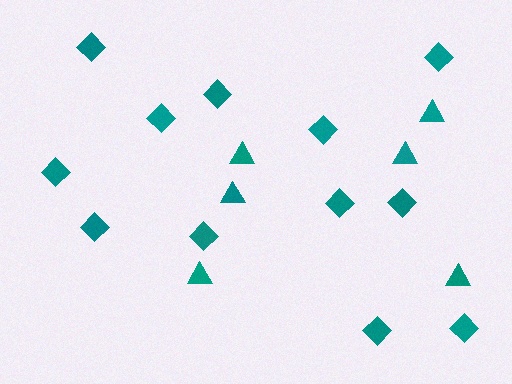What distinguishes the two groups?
There are 2 groups: one group of triangles (6) and one group of diamonds (12).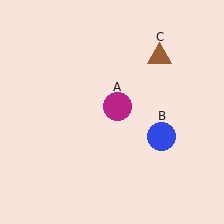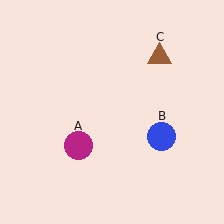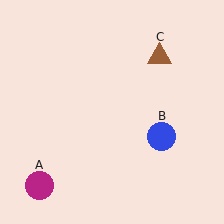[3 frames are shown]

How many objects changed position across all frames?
1 object changed position: magenta circle (object A).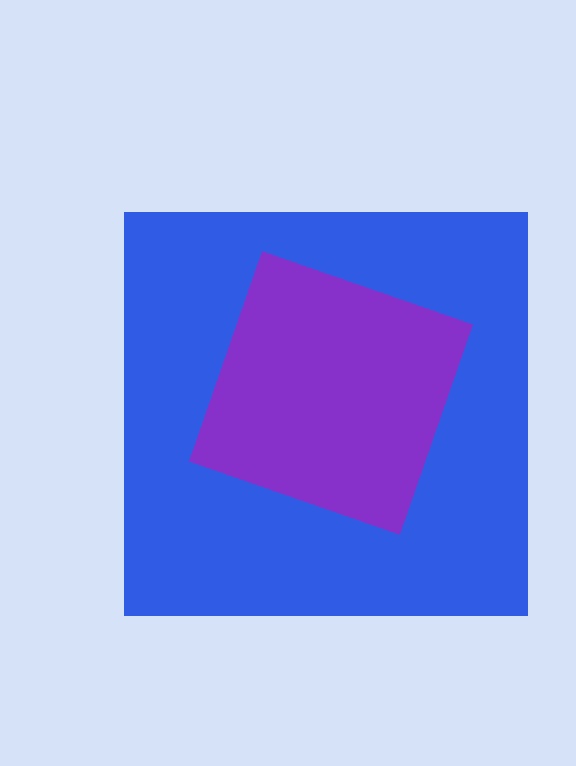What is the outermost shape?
The blue square.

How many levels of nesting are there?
2.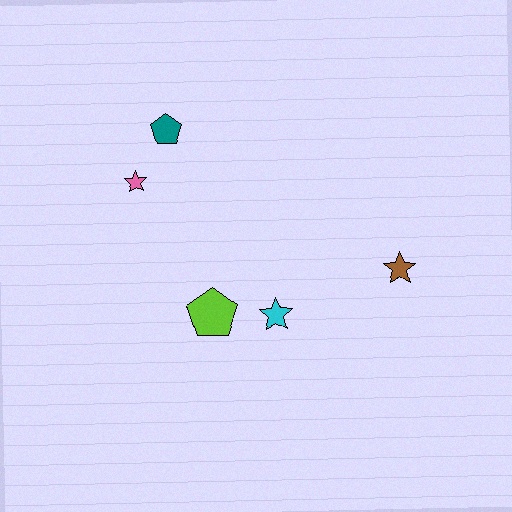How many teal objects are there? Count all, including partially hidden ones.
There is 1 teal object.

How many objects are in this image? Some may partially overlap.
There are 5 objects.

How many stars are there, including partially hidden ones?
There are 3 stars.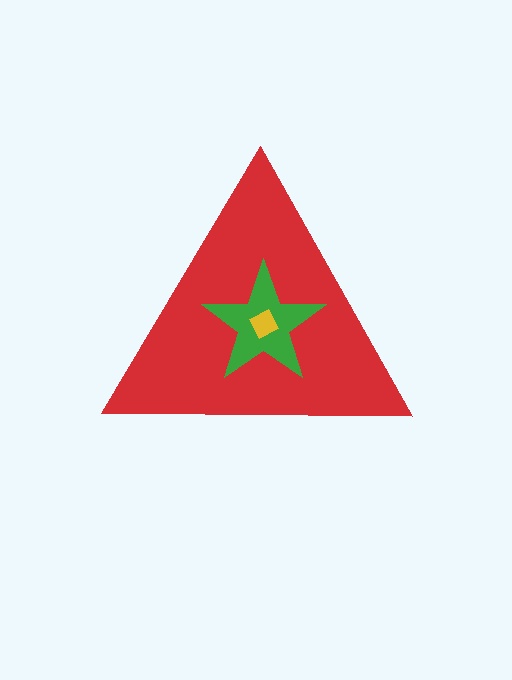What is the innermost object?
The yellow diamond.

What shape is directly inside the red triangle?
The green star.